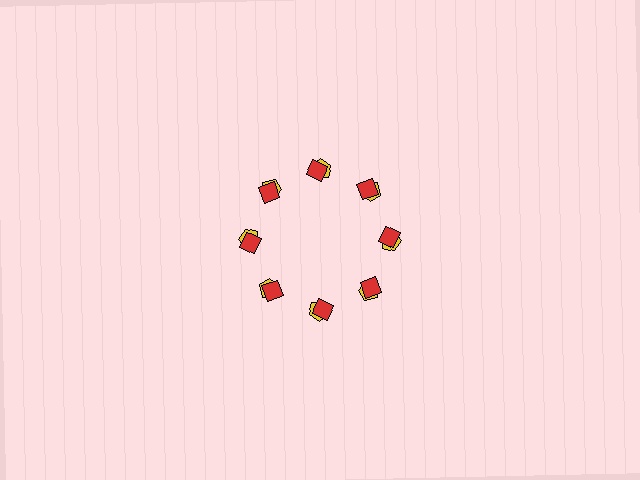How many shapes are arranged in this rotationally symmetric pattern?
There are 16 shapes, arranged in 8 groups of 2.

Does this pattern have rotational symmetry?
Yes, this pattern has 8-fold rotational symmetry. It looks the same after rotating 45 degrees around the center.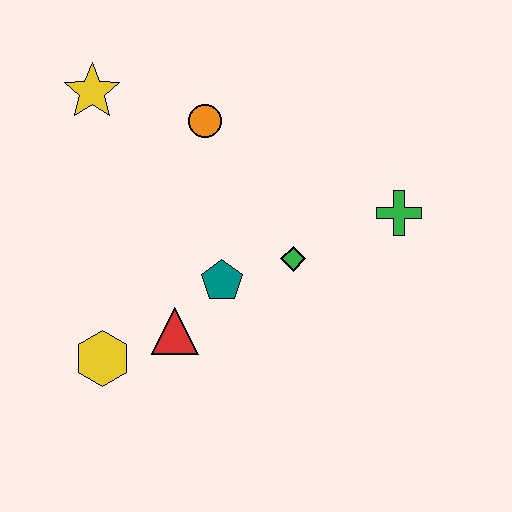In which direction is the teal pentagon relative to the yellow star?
The teal pentagon is below the yellow star.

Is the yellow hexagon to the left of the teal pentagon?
Yes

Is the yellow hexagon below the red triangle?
Yes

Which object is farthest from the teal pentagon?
The yellow star is farthest from the teal pentagon.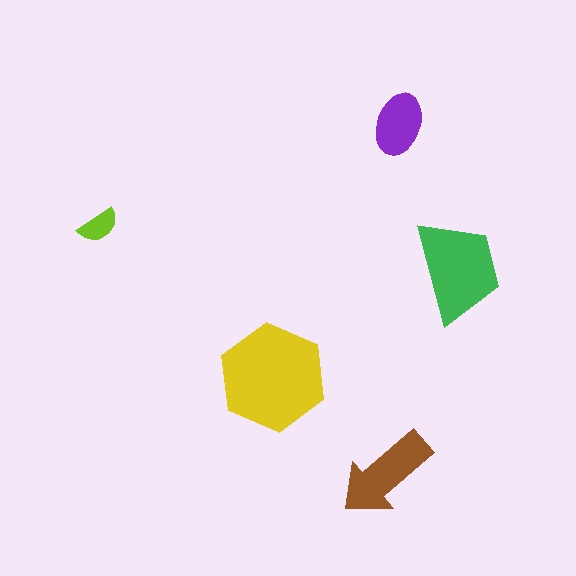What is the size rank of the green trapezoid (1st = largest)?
2nd.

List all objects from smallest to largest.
The lime semicircle, the purple ellipse, the brown arrow, the green trapezoid, the yellow hexagon.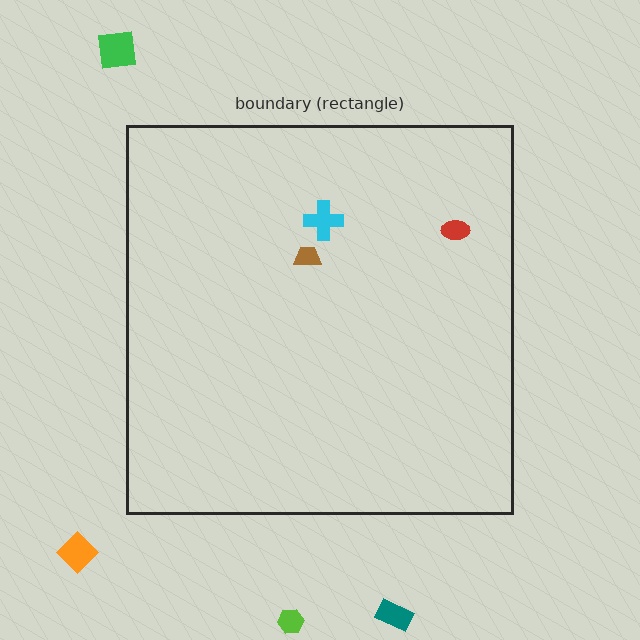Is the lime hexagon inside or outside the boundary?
Outside.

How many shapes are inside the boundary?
3 inside, 4 outside.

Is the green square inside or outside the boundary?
Outside.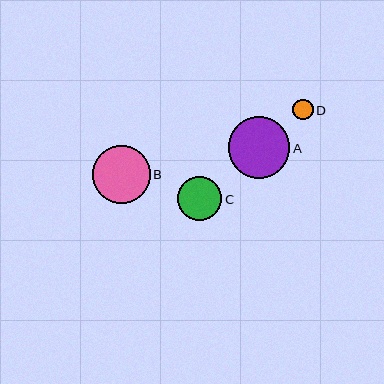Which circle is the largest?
Circle A is the largest with a size of approximately 61 pixels.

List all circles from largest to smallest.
From largest to smallest: A, B, C, D.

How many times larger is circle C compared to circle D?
Circle C is approximately 2.2 times the size of circle D.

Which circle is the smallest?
Circle D is the smallest with a size of approximately 20 pixels.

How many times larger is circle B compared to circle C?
Circle B is approximately 1.3 times the size of circle C.